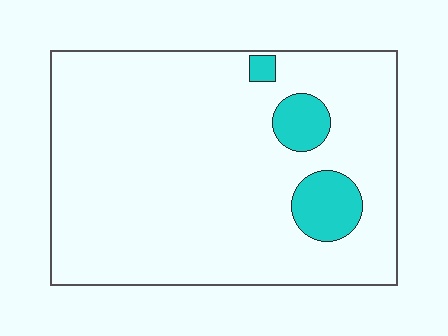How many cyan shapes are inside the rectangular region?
3.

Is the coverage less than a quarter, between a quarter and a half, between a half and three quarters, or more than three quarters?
Less than a quarter.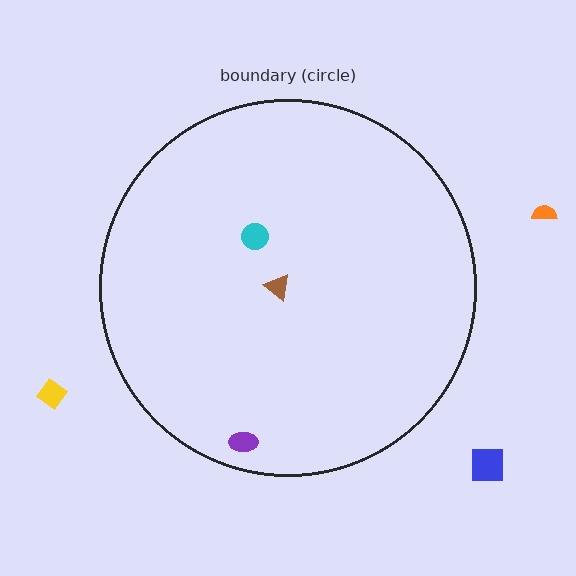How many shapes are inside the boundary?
3 inside, 3 outside.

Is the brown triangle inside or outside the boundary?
Inside.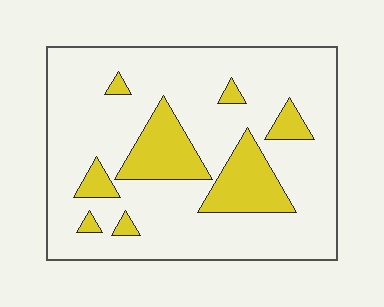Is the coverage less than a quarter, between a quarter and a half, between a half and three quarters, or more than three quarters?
Less than a quarter.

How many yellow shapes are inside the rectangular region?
8.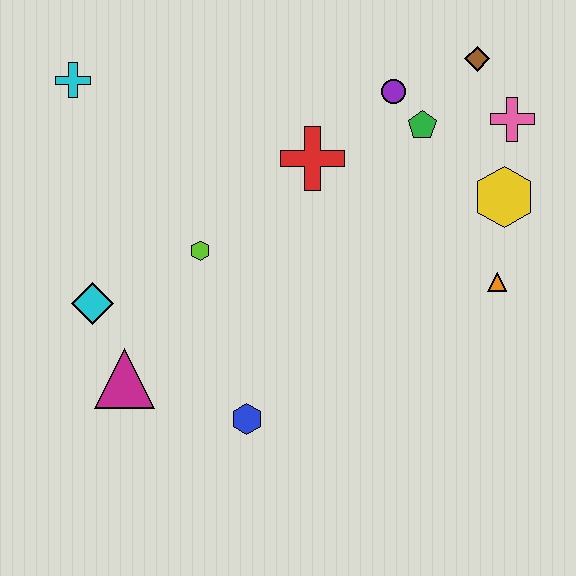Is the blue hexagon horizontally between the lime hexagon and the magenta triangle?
No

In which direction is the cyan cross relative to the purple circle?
The cyan cross is to the left of the purple circle.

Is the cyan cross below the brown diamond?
Yes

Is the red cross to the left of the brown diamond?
Yes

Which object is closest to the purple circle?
The green pentagon is closest to the purple circle.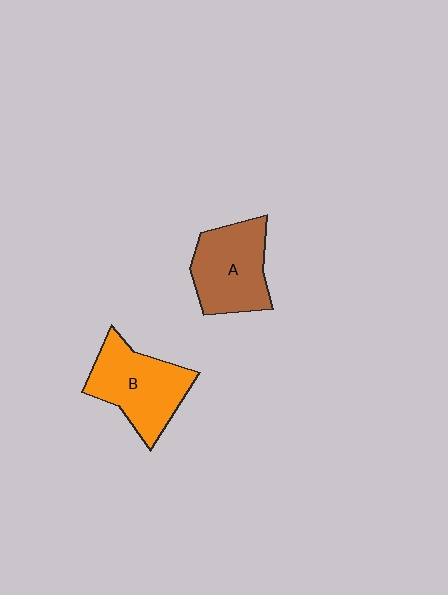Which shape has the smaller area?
Shape A (brown).